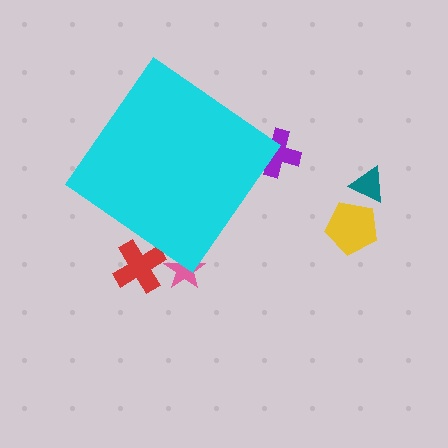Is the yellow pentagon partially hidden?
No, the yellow pentagon is fully visible.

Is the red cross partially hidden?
Yes, the red cross is partially hidden behind the cyan diamond.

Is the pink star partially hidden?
Yes, the pink star is partially hidden behind the cyan diamond.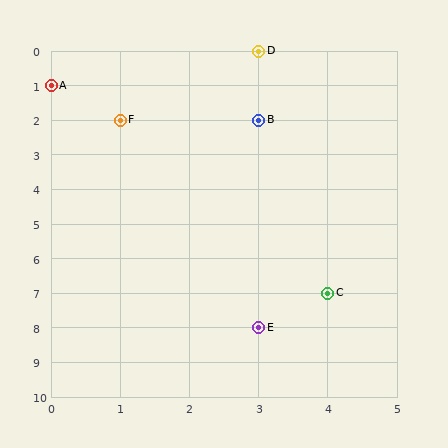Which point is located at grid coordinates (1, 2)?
Point F is at (1, 2).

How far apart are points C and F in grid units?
Points C and F are 3 columns and 5 rows apart (about 5.8 grid units diagonally).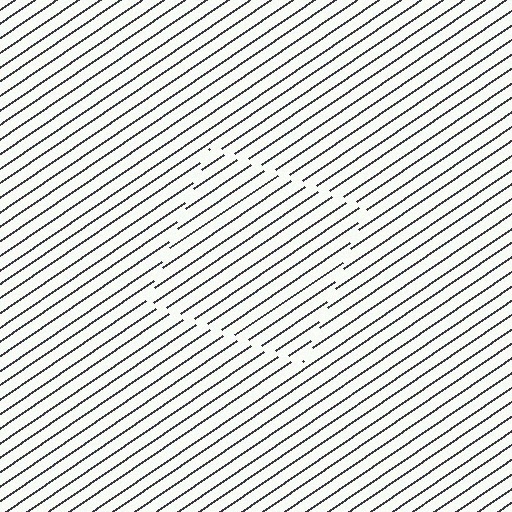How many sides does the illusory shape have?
4 sides — the line-ends trace a square.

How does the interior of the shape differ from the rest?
The interior of the shape contains the same grating, shifted by half a period — the contour is defined by the phase discontinuity where line-ends from the inner and outer gratings abut.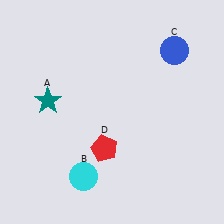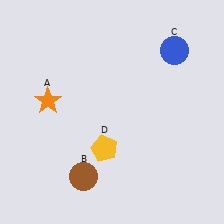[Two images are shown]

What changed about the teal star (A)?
In Image 1, A is teal. In Image 2, it changed to orange.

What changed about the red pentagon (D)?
In Image 1, D is red. In Image 2, it changed to yellow.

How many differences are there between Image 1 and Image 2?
There are 3 differences between the two images.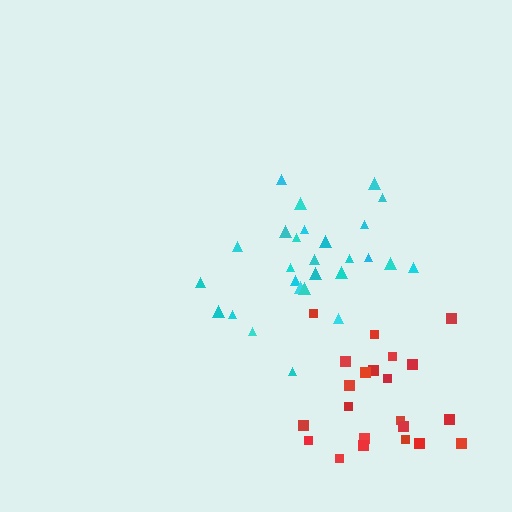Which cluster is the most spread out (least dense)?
Red.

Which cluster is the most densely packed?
Cyan.